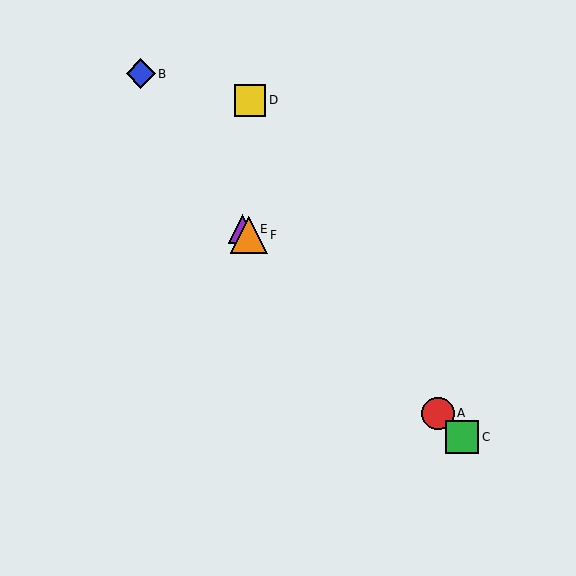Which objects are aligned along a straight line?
Objects A, C, E, F are aligned along a straight line.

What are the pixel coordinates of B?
Object B is at (141, 74).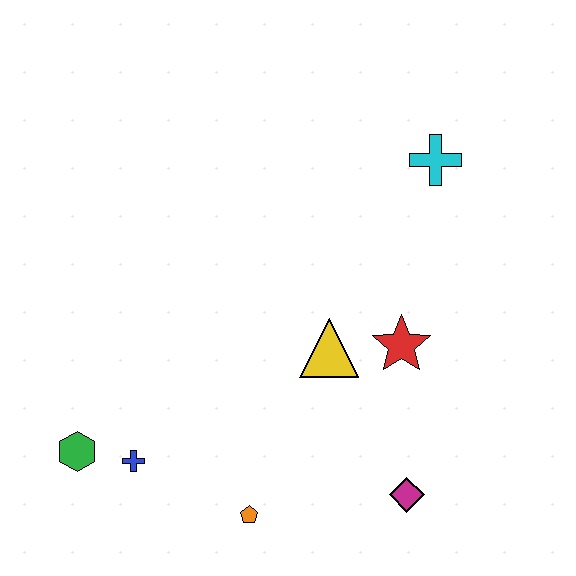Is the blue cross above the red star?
No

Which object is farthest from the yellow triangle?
The green hexagon is farthest from the yellow triangle.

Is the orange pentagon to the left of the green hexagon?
No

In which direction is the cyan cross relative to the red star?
The cyan cross is above the red star.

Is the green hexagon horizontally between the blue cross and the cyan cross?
No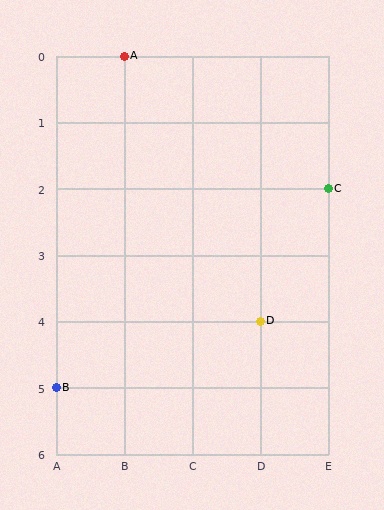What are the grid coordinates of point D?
Point D is at grid coordinates (D, 4).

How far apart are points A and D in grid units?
Points A and D are 2 columns and 4 rows apart (about 4.5 grid units diagonally).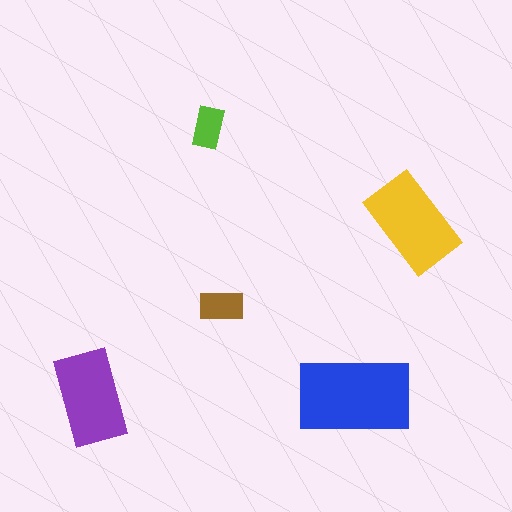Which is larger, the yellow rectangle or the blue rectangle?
The blue one.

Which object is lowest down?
The purple rectangle is bottommost.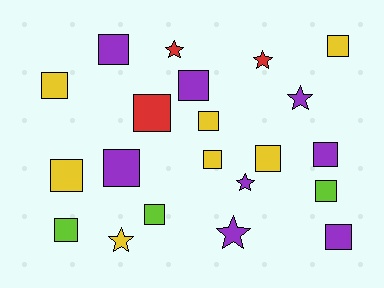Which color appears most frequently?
Purple, with 8 objects.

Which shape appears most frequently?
Square, with 15 objects.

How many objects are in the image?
There are 21 objects.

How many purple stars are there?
There are 3 purple stars.